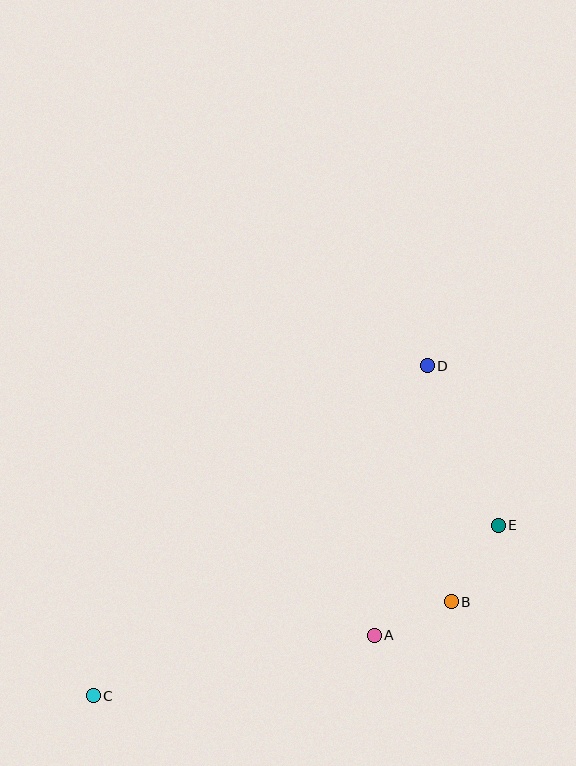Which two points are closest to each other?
Points A and B are closest to each other.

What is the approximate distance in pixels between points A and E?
The distance between A and E is approximately 166 pixels.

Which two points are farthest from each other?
Points C and D are farthest from each other.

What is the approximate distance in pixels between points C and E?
The distance between C and E is approximately 439 pixels.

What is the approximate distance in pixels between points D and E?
The distance between D and E is approximately 174 pixels.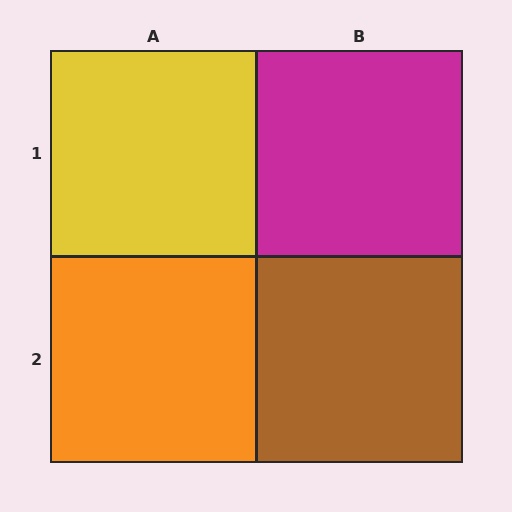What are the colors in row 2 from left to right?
Orange, brown.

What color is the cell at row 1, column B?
Magenta.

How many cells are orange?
1 cell is orange.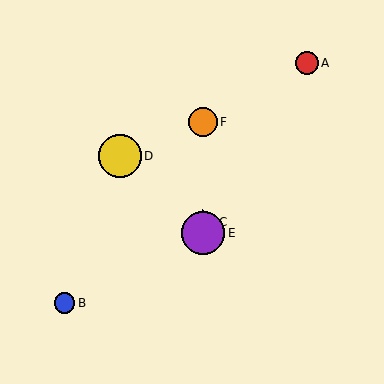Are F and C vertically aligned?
Yes, both are at x≈203.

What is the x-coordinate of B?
Object B is at x≈64.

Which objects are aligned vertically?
Objects C, E, F are aligned vertically.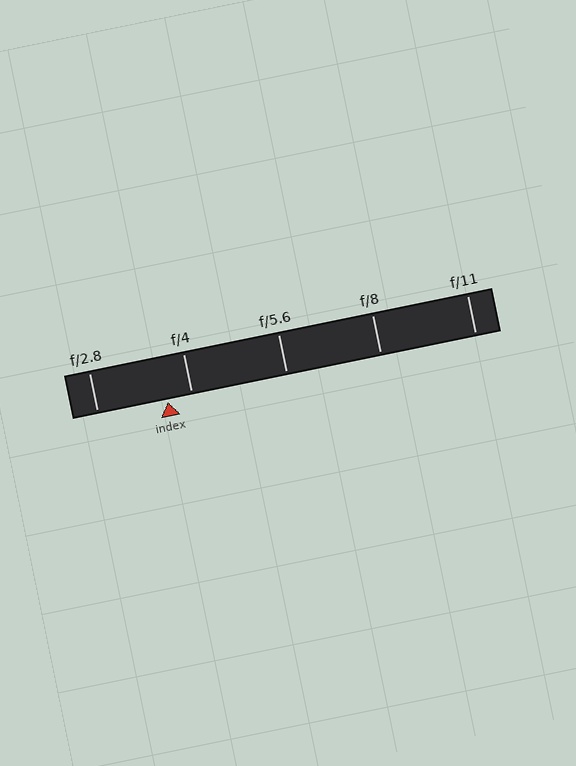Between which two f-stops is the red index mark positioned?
The index mark is between f/2.8 and f/4.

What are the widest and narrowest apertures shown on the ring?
The widest aperture shown is f/2.8 and the narrowest is f/11.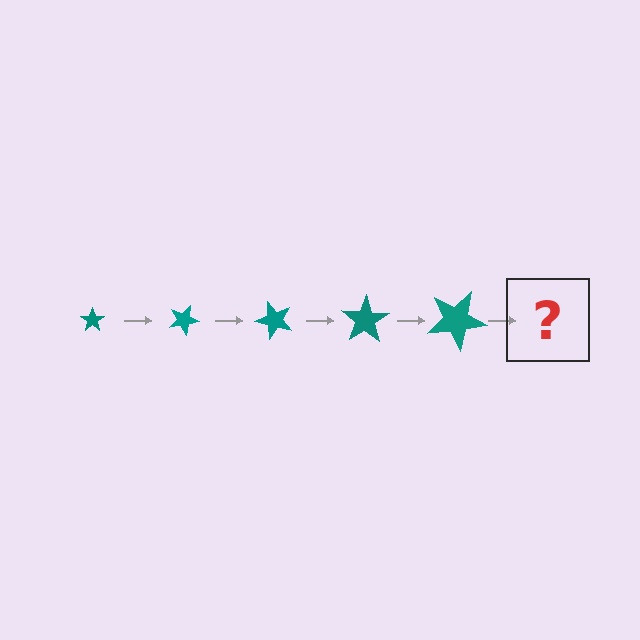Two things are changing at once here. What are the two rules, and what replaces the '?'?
The two rules are that the star grows larger each step and it rotates 25 degrees each step. The '?' should be a star, larger than the previous one and rotated 125 degrees from the start.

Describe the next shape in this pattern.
It should be a star, larger than the previous one and rotated 125 degrees from the start.